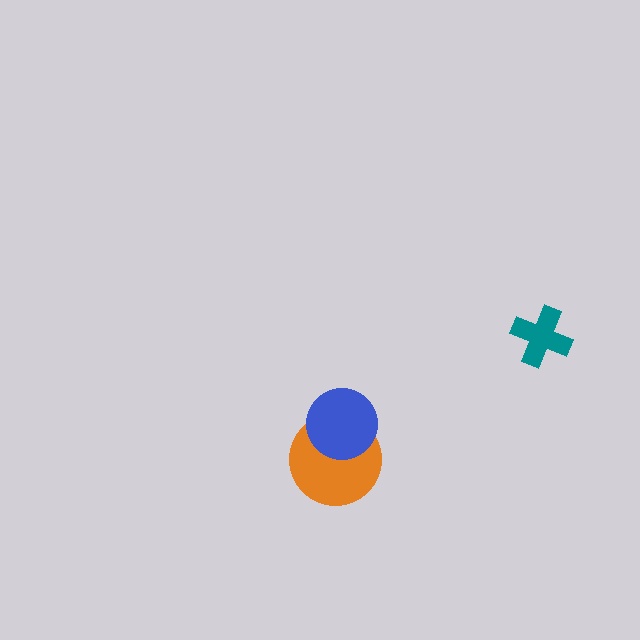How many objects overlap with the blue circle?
1 object overlaps with the blue circle.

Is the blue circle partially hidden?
No, no other shape covers it.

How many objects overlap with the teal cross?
0 objects overlap with the teal cross.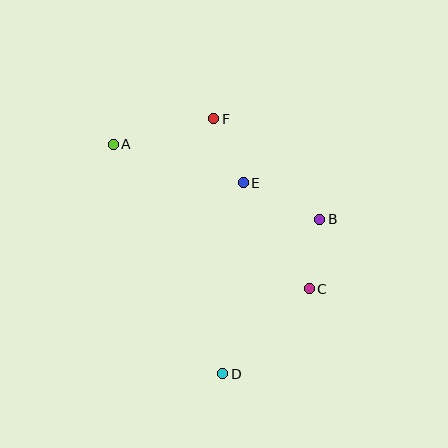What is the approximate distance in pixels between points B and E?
The distance between B and E is approximately 85 pixels.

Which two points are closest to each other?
Points E and F are closest to each other.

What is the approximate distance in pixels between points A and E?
The distance between A and E is approximately 136 pixels.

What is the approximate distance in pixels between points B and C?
The distance between B and C is approximately 71 pixels.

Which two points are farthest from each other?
Points D and F are farthest from each other.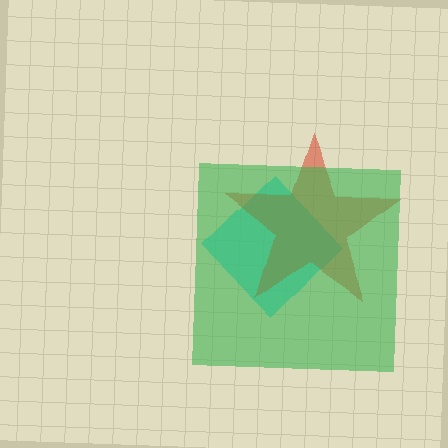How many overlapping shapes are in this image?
There are 3 overlapping shapes in the image.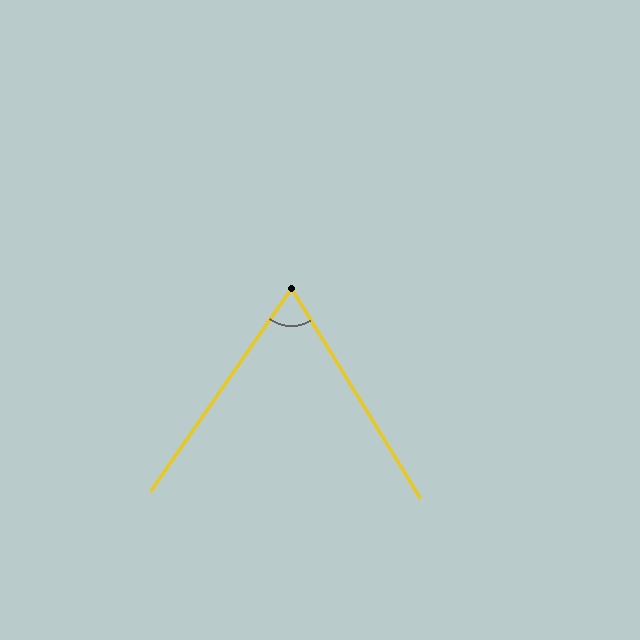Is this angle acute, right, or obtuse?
It is acute.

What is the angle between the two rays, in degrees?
Approximately 66 degrees.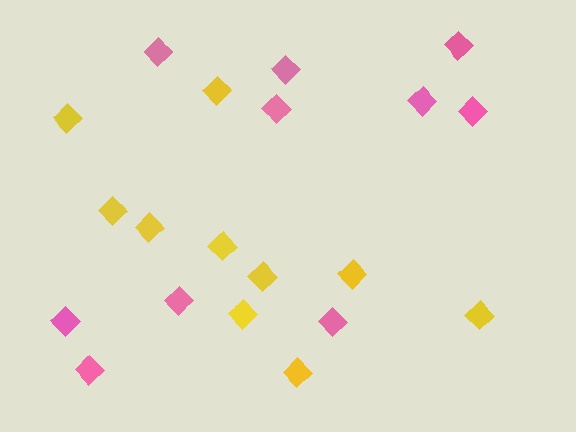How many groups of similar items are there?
There are 2 groups: one group of pink diamonds (10) and one group of yellow diamonds (10).